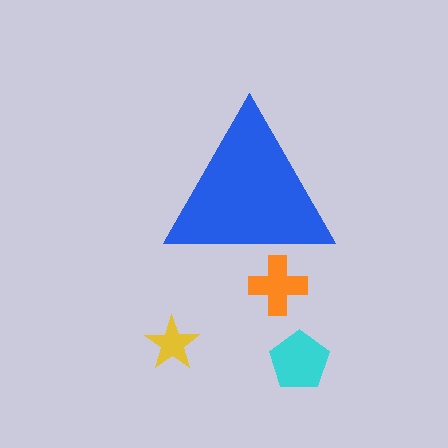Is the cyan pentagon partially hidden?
No, the cyan pentagon is fully visible.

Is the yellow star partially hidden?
No, the yellow star is fully visible.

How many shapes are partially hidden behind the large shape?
1 shape is partially hidden.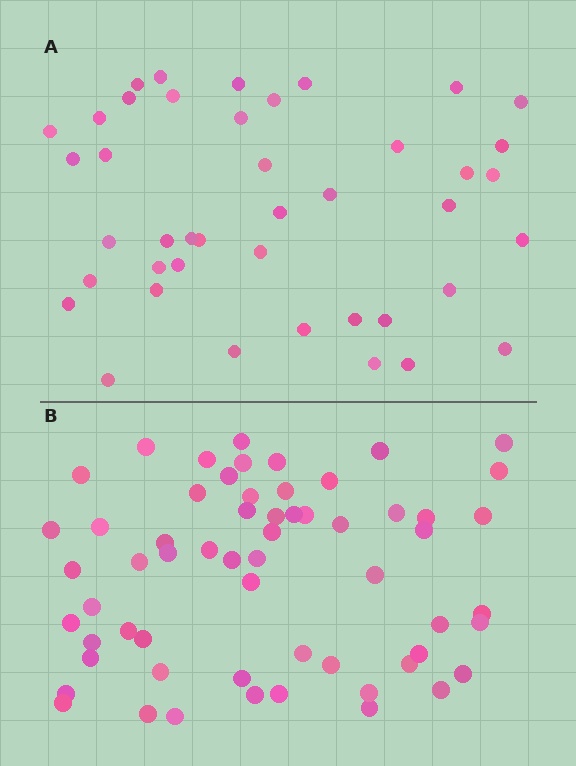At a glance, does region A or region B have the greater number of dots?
Region B (the bottom region) has more dots.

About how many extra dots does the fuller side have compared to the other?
Region B has approximately 20 more dots than region A.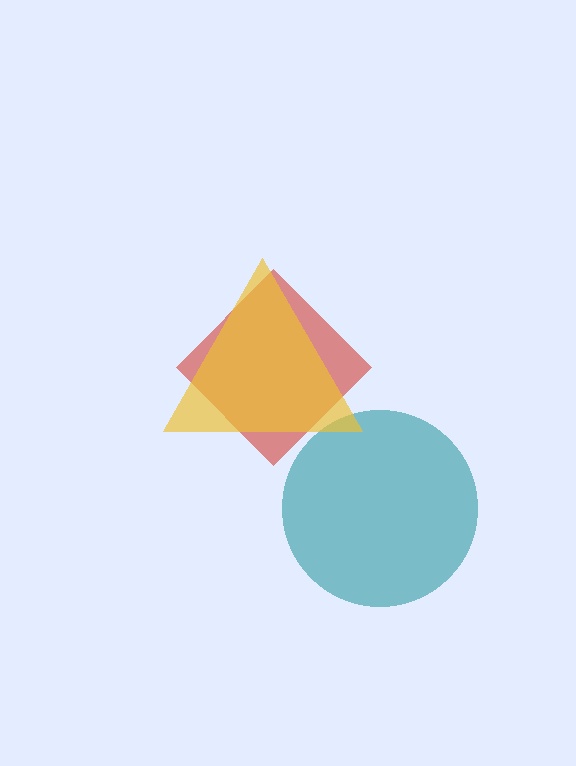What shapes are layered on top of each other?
The layered shapes are: a teal circle, a red diamond, a yellow triangle.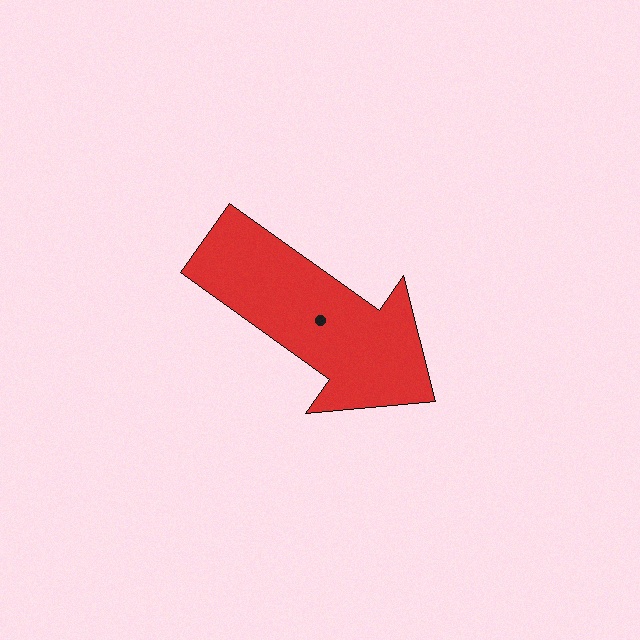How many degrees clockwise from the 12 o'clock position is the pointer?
Approximately 125 degrees.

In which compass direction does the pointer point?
Southeast.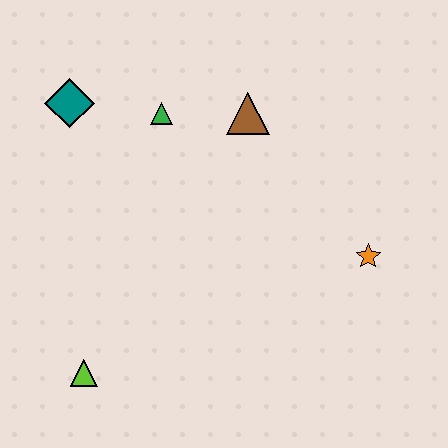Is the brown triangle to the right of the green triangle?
Yes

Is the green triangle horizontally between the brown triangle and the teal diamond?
Yes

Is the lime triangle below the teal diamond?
Yes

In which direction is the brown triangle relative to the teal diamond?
The brown triangle is to the right of the teal diamond.